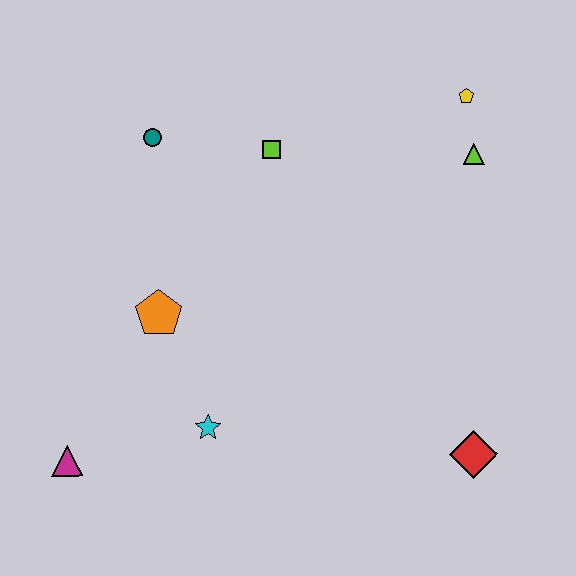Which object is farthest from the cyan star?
The yellow pentagon is farthest from the cyan star.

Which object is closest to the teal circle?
The lime square is closest to the teal circle.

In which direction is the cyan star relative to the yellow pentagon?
The cyan star is below the yellow pentagon.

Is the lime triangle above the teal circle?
No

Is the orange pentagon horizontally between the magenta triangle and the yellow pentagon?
Yes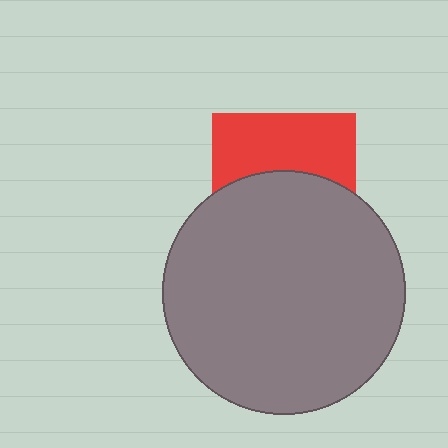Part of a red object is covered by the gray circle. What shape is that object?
It is a square.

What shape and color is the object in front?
The object in front is a gray circle.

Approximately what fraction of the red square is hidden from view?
Roughly 55% of the red square is hidden behind the gray circle.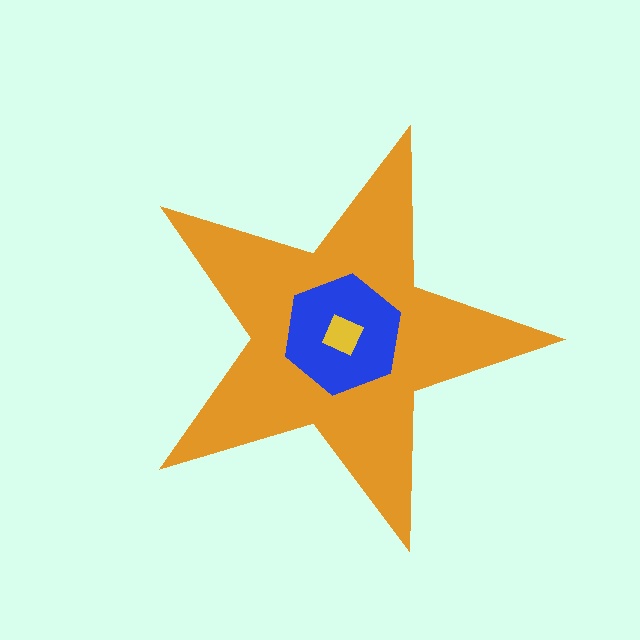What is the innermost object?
The yellow square.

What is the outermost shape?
The orange star.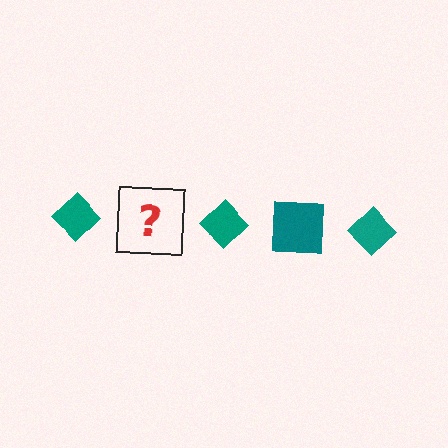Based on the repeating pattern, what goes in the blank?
The blank should be a teal square.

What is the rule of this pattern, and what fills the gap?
The rule is that the pattern cycles through diamond, square shapes in teal. The gap should be filled with a teal square.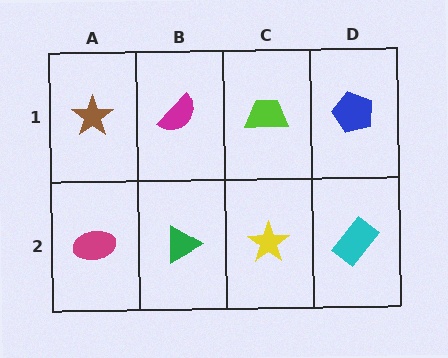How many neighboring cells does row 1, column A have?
2.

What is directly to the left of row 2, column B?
A magenta ellipse.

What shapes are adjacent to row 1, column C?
A yellow star (row 2, column C), a magenta semicircle (row 1, column B), a blue pentagon (row 1, column D).